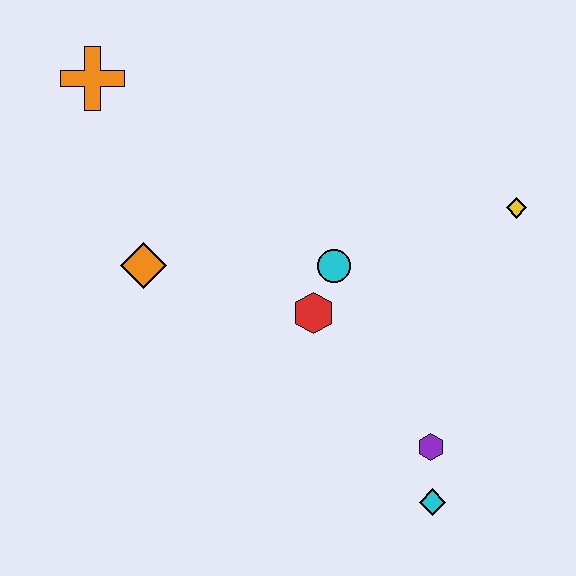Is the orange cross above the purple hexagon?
Yes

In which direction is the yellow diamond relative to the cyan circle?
The yellow diamond is to the right of the cyan circle.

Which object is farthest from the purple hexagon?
The orange cross is farthest from the purple hexagon.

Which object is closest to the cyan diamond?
The purple hexagon is closest to the cyan diamond.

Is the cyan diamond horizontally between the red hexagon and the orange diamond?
No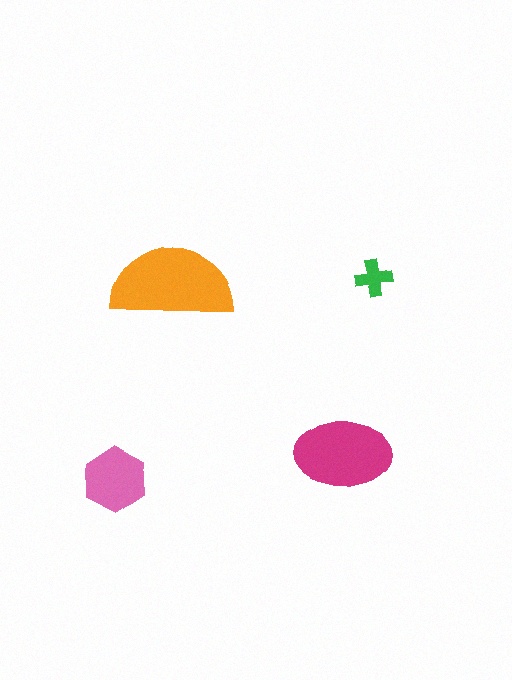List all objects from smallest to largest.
The green cross, the pink hexagon, the magenta ellipse, the orange semicircle.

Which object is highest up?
The green cross is topmost.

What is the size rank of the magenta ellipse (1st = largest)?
2nd.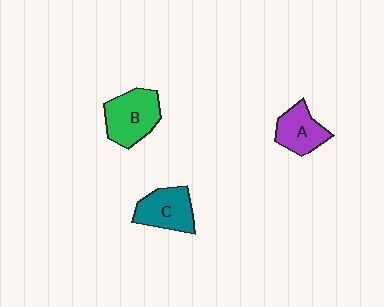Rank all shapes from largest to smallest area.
From largest to smallest: B (green), C (teal), A (purple).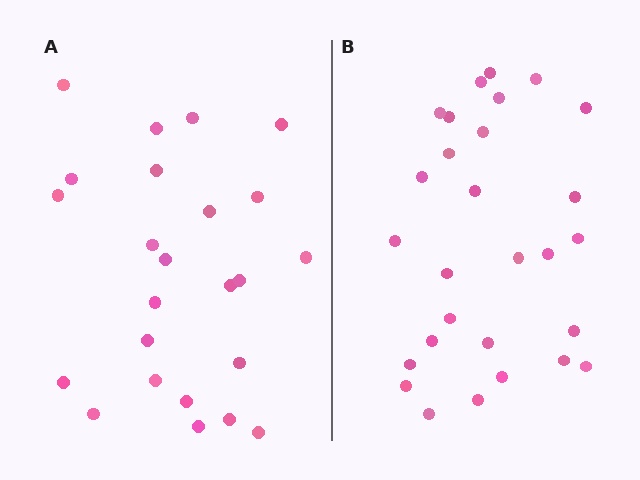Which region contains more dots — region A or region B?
Region B (the right region) has more dots.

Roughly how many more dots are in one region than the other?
Region B has about 4 more dots than region A.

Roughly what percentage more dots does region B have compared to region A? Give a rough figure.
About 15% more.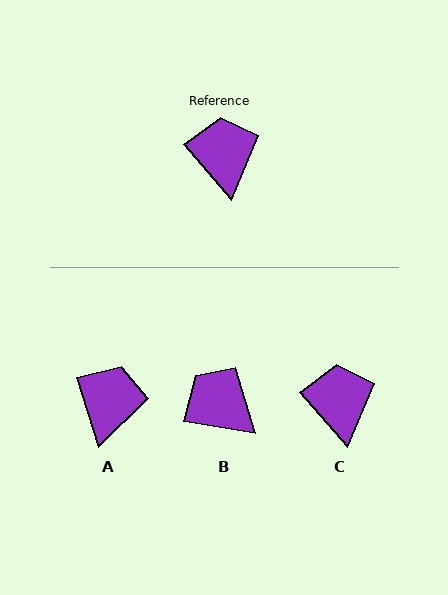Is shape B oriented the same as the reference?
No, it is off by about 39 degrees.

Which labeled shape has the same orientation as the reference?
C.